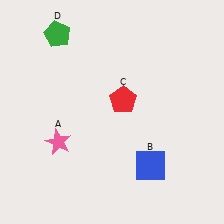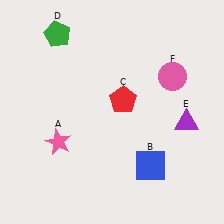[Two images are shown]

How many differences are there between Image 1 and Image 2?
There are 2 differences between the two images.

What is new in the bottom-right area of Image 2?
A purple triangle (E) was added in the bottom-right area of Image 2.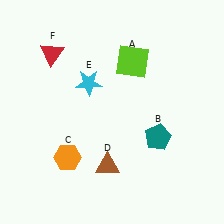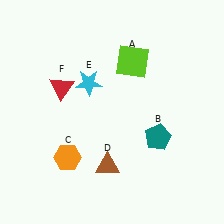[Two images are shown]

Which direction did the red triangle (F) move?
The red triangle (F) moved down.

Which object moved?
The red triangle (F) moved down.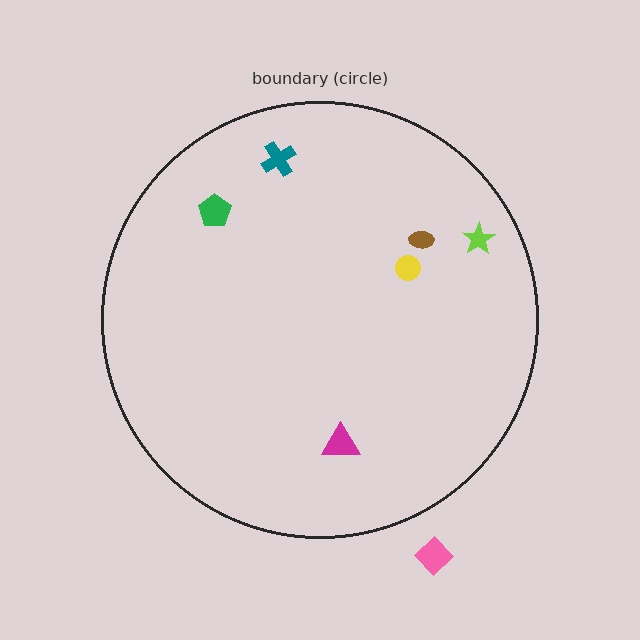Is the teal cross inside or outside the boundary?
Inside.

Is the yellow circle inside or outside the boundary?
Inside.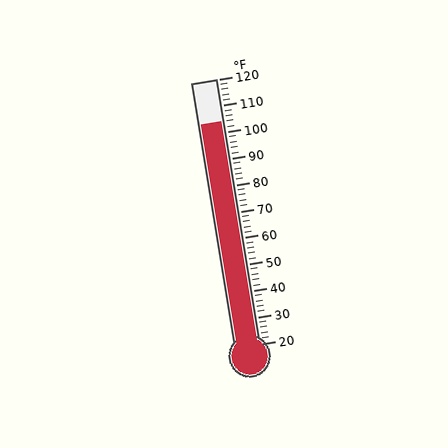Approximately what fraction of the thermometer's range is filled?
The thermometer is filled to approximately 85% of its range.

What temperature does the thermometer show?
The thermometer shows approximately 104°F.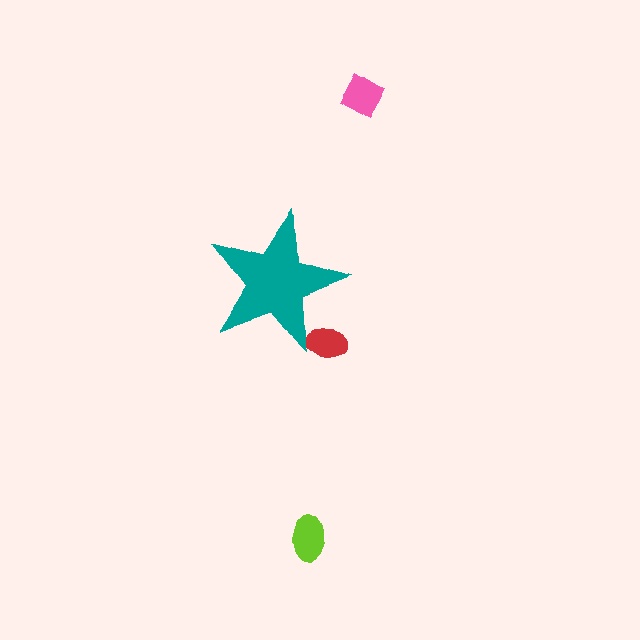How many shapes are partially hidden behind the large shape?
1 shape is partially hidden.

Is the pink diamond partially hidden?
No, the pink diamond is fully visible.